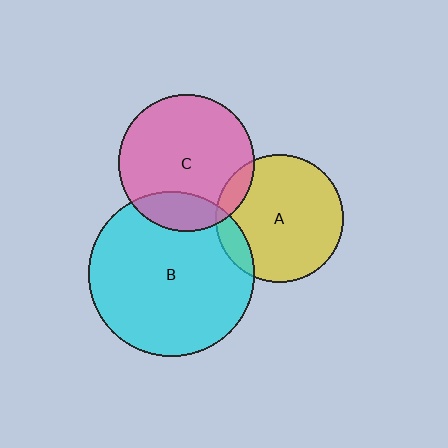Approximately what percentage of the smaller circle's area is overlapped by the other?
Approximately 20%.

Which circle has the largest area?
Circle B (cyan).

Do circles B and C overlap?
Yes.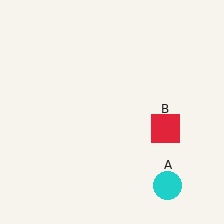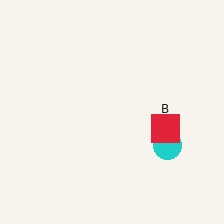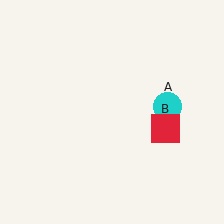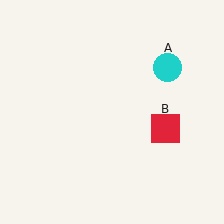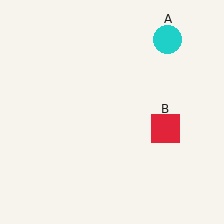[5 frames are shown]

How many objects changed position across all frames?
1 object changed position: cyan circle (object A).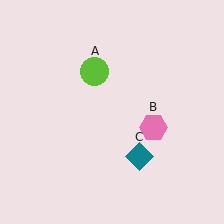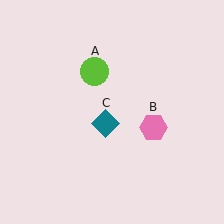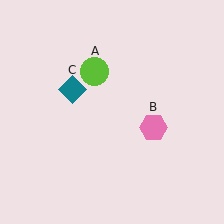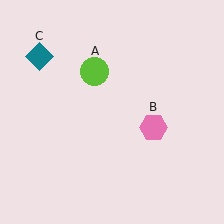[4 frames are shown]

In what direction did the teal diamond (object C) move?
The teal diamond (object C) moved up and to the left.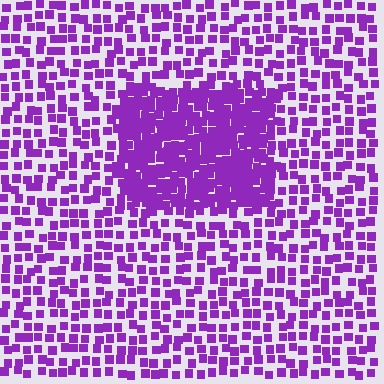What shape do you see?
I see a rectangle.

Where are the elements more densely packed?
The elements are more densely packed inside the rectangle boundary.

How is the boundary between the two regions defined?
The boundary is defined by a change in element density (approximately 2.4x ratio). All elements are the same color, size, and shape.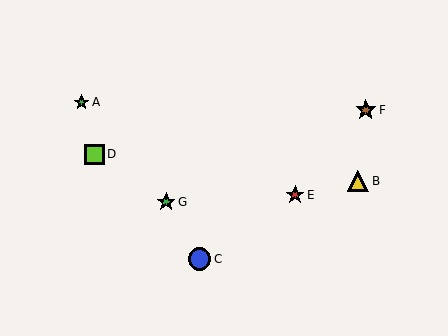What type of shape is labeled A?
Shape A is a green star.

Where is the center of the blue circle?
The center of the blue circle is at (199, 259).